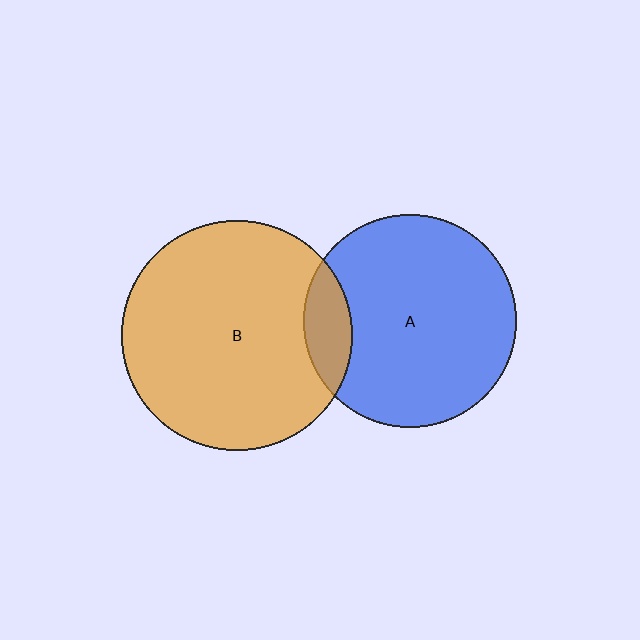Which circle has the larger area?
Circle B (orange).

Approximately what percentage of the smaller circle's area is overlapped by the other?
Approximately 15%.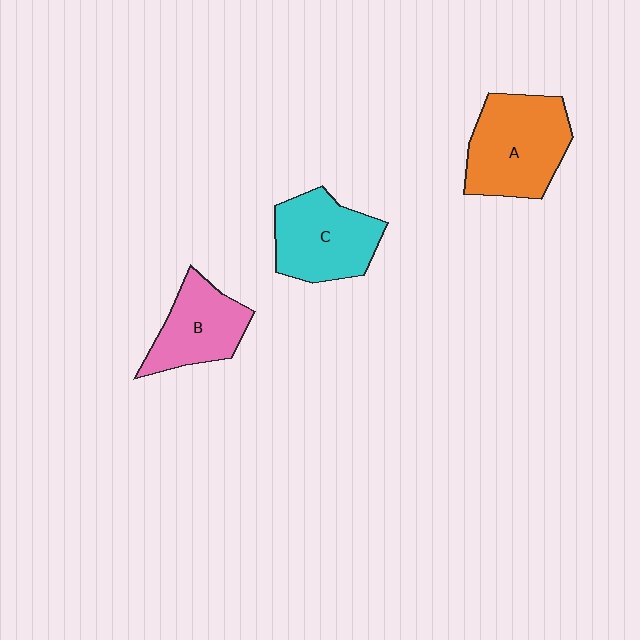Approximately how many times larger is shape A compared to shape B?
Approximately 1.4 times.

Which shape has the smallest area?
Shape B (pink).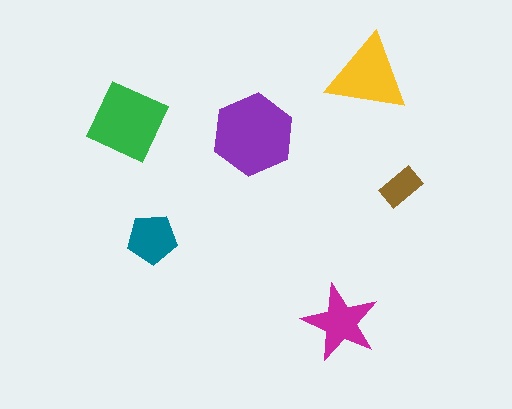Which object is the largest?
The purple hexagon.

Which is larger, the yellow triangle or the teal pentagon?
The yellow triangle.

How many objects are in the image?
There are 6 objects in the image.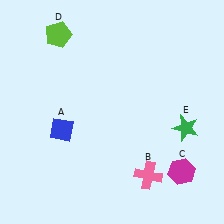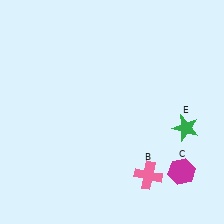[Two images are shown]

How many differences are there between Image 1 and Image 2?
There are 2 differences between the two images.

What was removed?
The blue diamond (A), the lime pentagon (D) were removed in Image 2.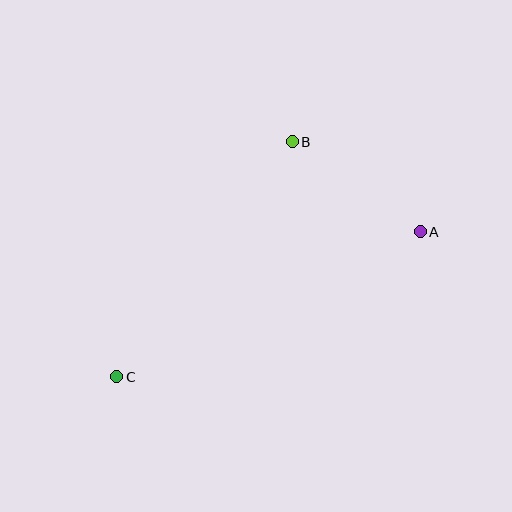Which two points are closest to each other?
Points A and B are closest to each other.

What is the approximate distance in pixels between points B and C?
The distance between B and C is approximately 294 pixels.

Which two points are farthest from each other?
Points A and C are farthest from each other.